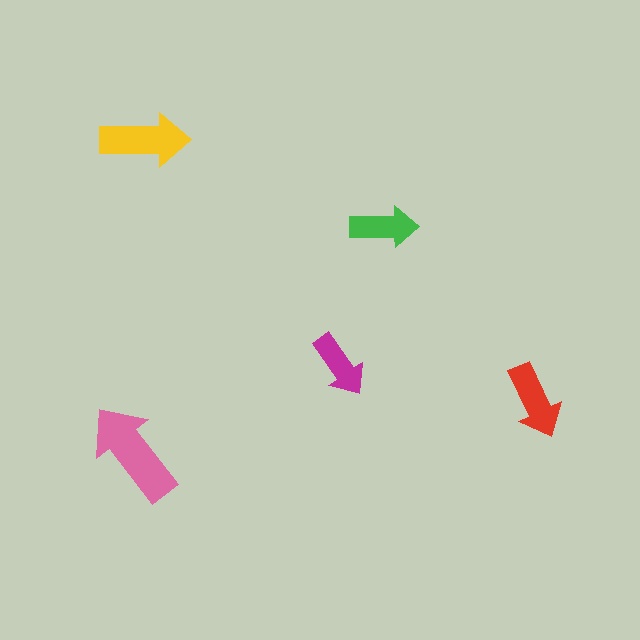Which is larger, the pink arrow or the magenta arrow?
The pink one.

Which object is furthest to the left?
The pink arrow is leftmost.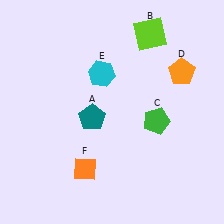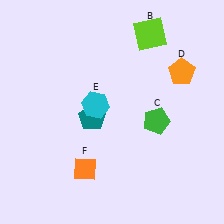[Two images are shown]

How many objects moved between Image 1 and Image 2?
1 object moved between the two images.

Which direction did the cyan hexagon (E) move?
The cyan hexagon (E) moved down.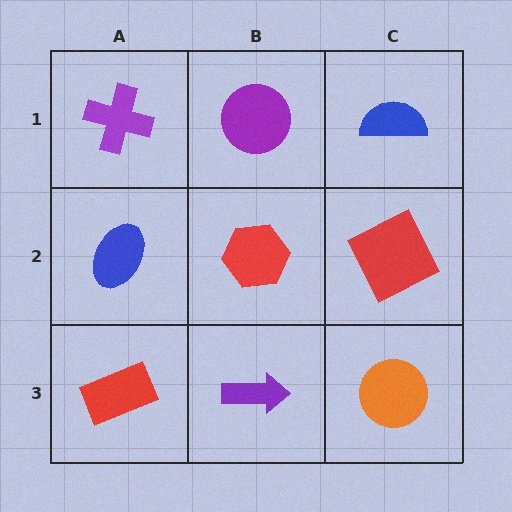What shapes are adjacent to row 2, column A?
A purple cross (row 1, column A), a red rectangle (row 3, column A), a red hexagon (row 2, column B).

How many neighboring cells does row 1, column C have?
2.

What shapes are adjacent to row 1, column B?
A red hexagon (row 2, column B), a purple cross (row 1, column A), a blue semicircle (row 1, column C).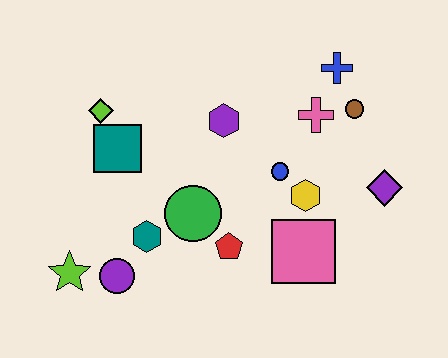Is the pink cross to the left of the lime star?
No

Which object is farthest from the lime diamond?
The purple diamond is farthest from the lime diamond.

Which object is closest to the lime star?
The purple circle is closest to the lime star.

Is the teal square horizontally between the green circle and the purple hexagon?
No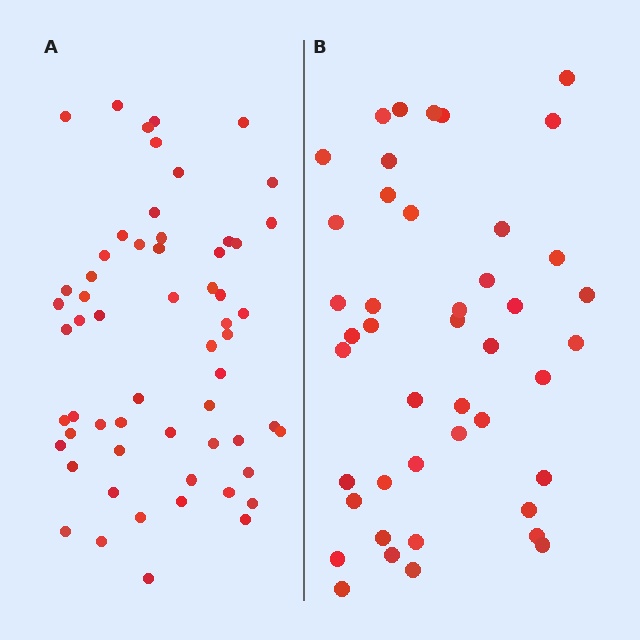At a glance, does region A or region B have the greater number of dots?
Region A (the left region) has more dots.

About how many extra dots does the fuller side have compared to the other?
Region A has approximately 15 more dots than region B.